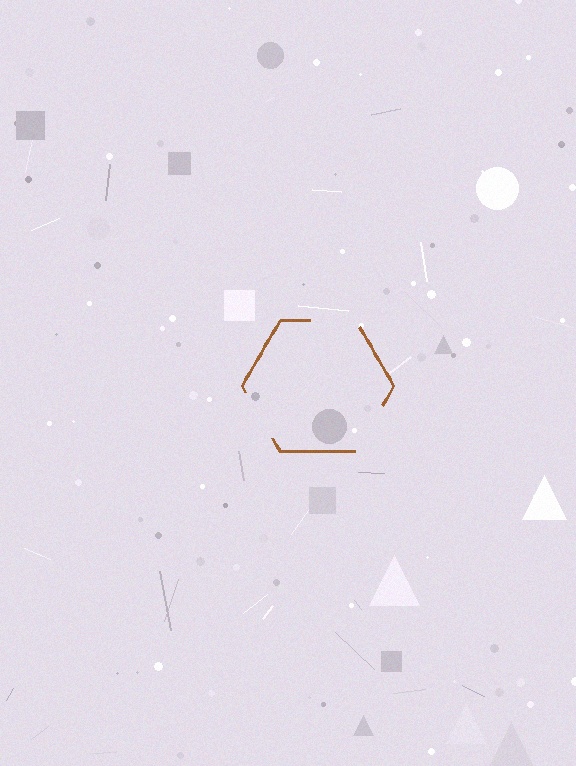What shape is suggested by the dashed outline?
The dashed outline suggests a hexagon.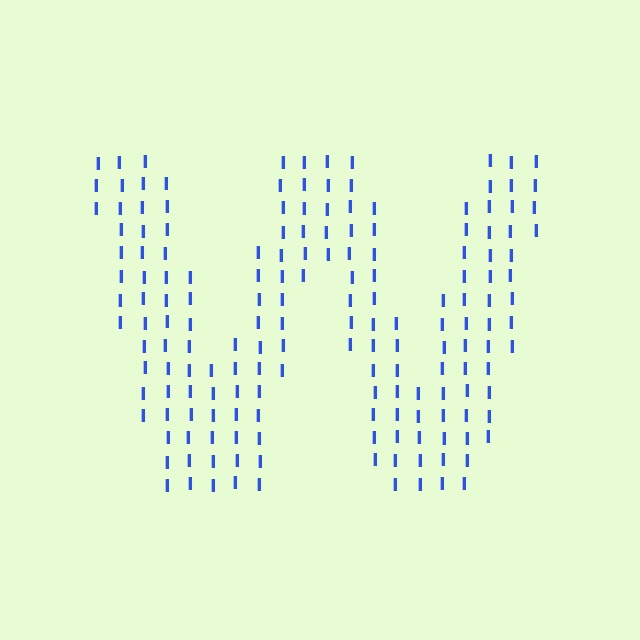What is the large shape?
The large shape is the letter W.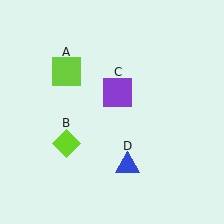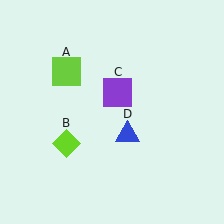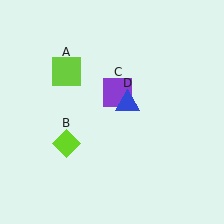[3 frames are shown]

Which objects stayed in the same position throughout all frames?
Lime square (object A) and lime diamond (object B) and purple square (object C) remained stationary.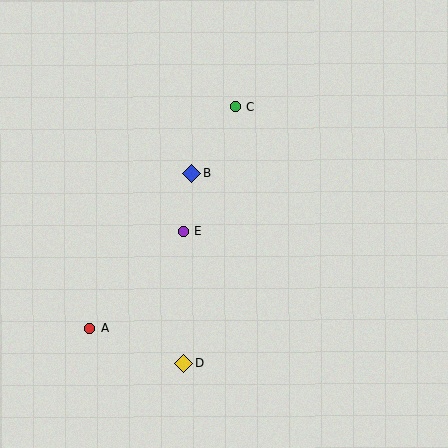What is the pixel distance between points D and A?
The distance between D and A is 101 pixels.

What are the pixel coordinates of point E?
Point E is at (183, 232).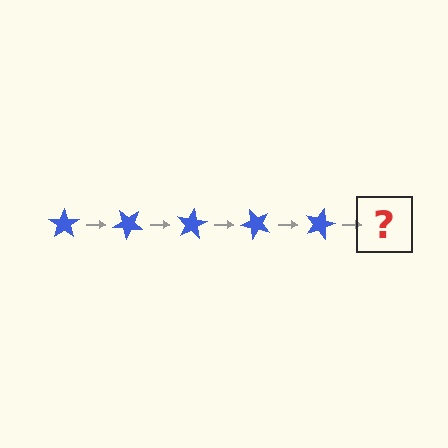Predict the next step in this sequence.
The next step is a blue star rotated 200 degrees.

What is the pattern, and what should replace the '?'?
The pattern is that the star rotates 40 degrees each step. The '?' should be a blue star rotated 200 degrees.